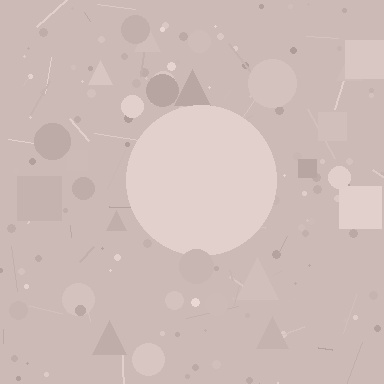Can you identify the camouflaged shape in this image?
The camouflaged shape is a circle.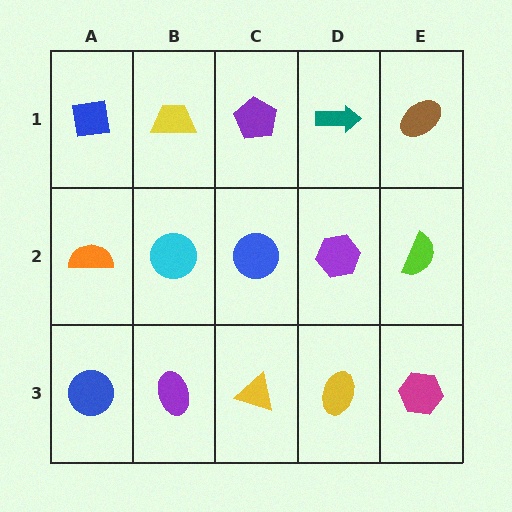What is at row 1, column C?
A purple pentagon.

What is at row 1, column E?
A brown ellipse.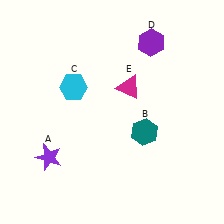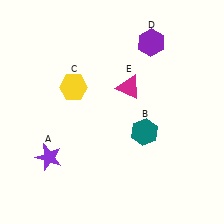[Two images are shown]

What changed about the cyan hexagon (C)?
In Image 1, C is cyan. In Image 2, it changed to yellow.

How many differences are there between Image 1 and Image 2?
There is 1 difference between the two images.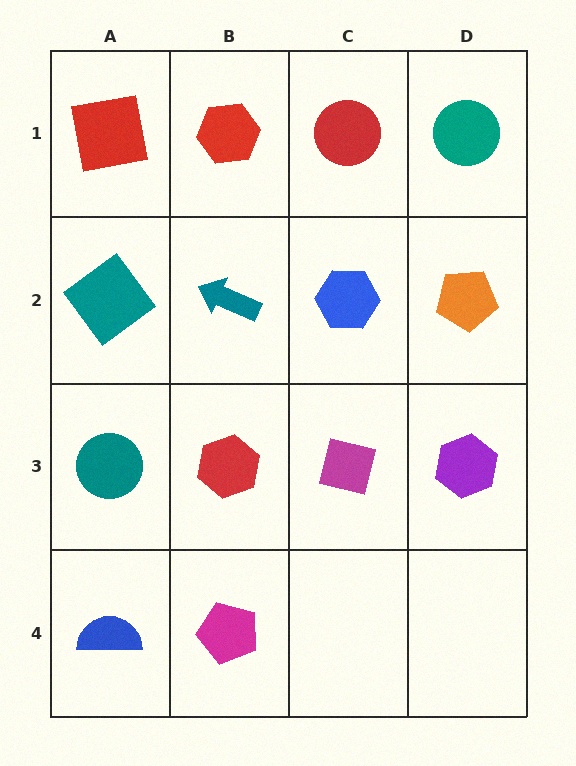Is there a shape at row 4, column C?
No, that cell is empty.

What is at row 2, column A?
A teal diamond.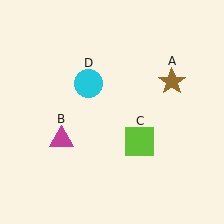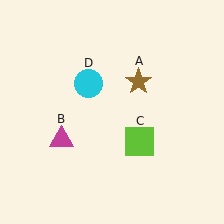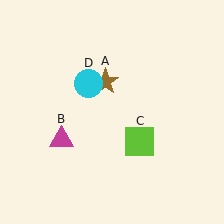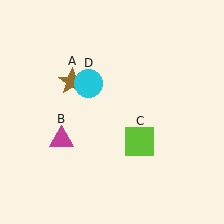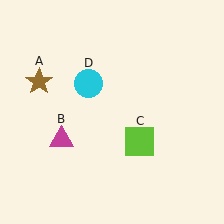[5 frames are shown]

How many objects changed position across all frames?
1 object changed position: brown star (object A).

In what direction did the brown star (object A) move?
The brown star (object A) moved left.